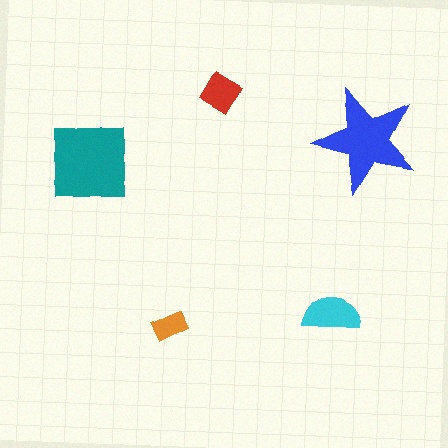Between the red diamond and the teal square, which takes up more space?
The teal square.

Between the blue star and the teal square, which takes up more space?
The teal square.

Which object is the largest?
The teal square.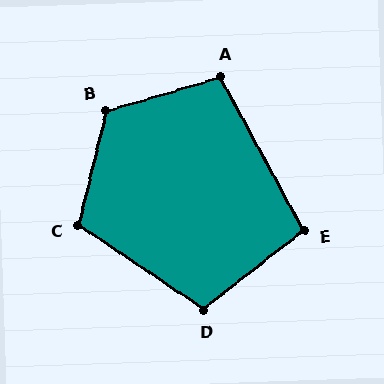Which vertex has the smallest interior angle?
E, at approximately 100 degrees.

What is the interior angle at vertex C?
Approximately 110 degrees (obtuse).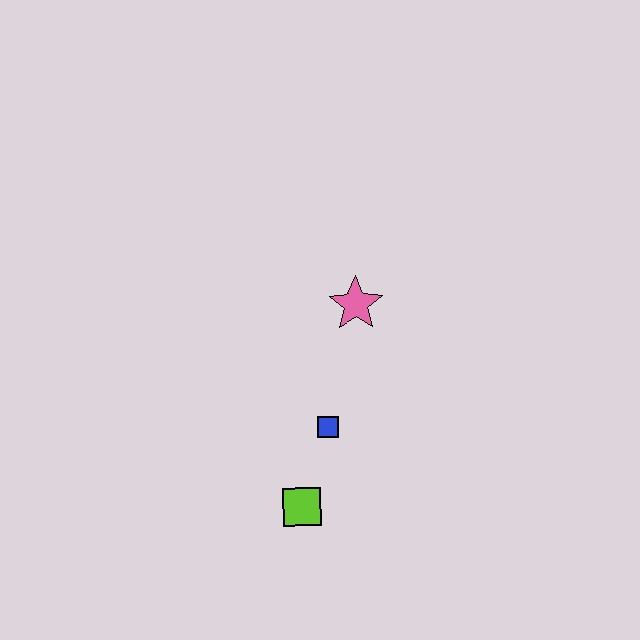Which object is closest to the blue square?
The lime square is closest to the blue square.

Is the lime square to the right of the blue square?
No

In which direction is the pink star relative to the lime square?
The pink star is above the lime square.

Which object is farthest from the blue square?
The pink star is farthest from the blue square.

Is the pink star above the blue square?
Yes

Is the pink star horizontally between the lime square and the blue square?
No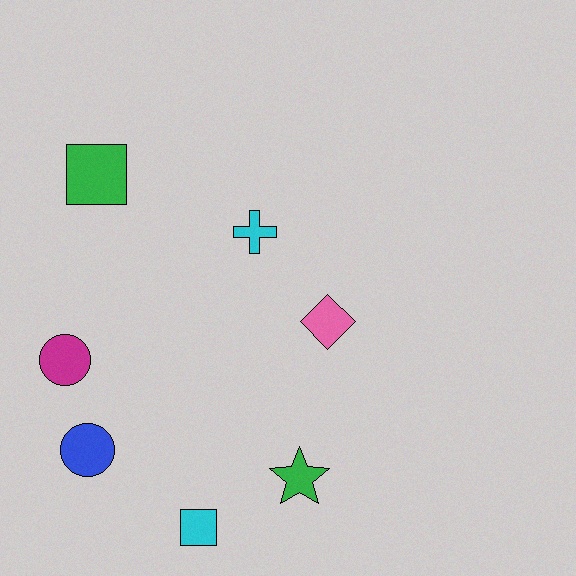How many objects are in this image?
There are 7 objects.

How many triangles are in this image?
There are no triangles.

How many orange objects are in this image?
There are no orange objects.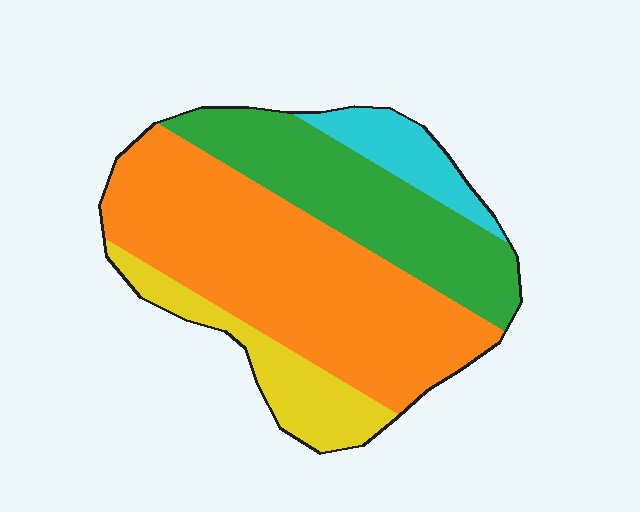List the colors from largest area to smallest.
From largest to smallest: orange, green, yellow, cyan.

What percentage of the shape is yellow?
Yellow takes up about one eighth (1/8) of the shape.